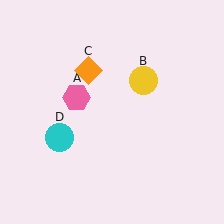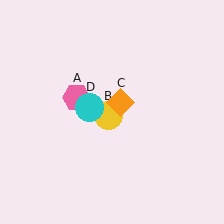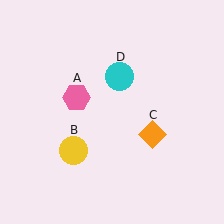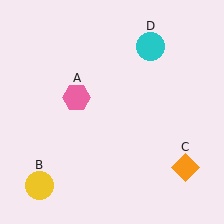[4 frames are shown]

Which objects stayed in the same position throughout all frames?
Pink hexagon (object A) remained stationary.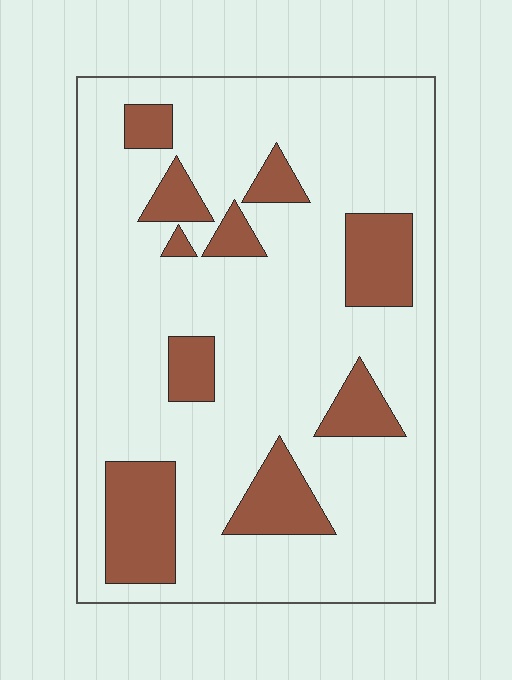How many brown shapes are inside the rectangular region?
10.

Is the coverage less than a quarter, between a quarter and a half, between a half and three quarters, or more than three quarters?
Less than a quarter.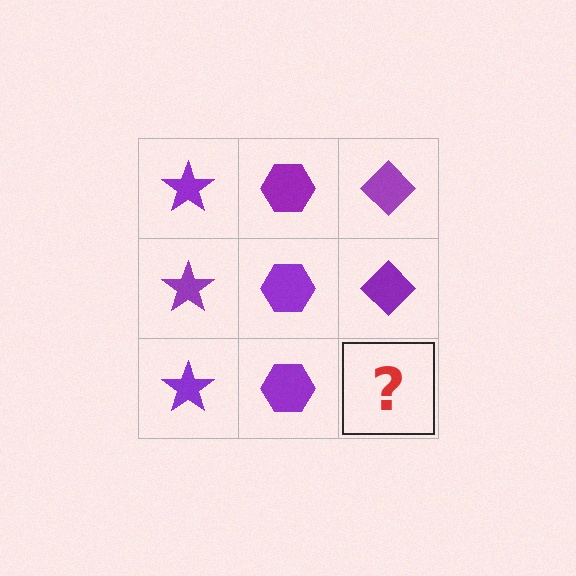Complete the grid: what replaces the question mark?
The question mark should be replaced with a purple diamond.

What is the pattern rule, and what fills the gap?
The rule is that each column has a consistent shape. The gap should be filled with a purple diamond.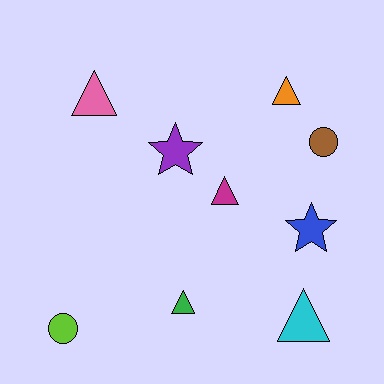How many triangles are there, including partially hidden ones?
There are 5 triangles.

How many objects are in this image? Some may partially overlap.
There are 9 objects.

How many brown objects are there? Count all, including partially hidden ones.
There is 1 brown object.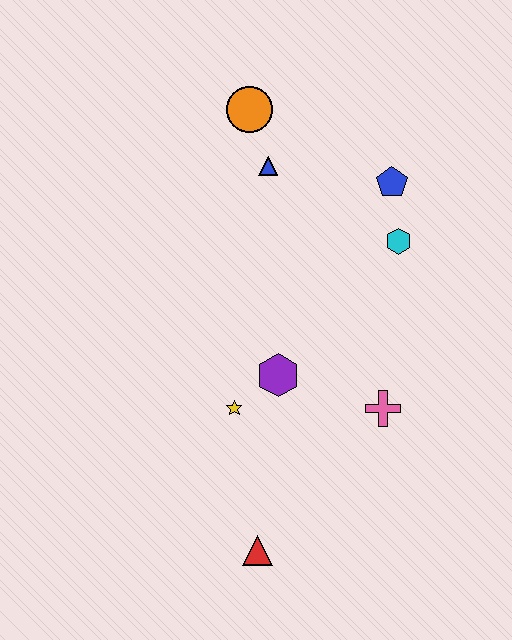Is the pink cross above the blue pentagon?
No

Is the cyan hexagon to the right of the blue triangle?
Yes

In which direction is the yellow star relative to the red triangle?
The yellow star is above the red triangle.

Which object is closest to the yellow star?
The purple hexagon is closest to the yellow star.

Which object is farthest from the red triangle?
The orange circle is farthest from the red triangle.